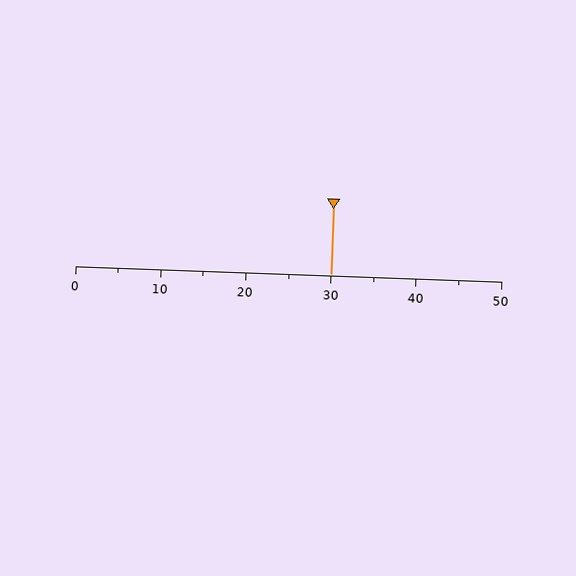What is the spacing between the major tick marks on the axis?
The major ticks are spaced 10 apart.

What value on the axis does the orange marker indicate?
The marker indicates approximately 30.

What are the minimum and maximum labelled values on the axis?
The axis runs from 0 to 50.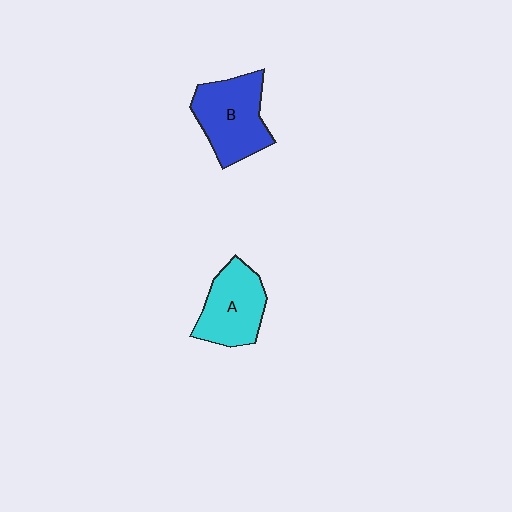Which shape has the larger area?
Shape B (blue).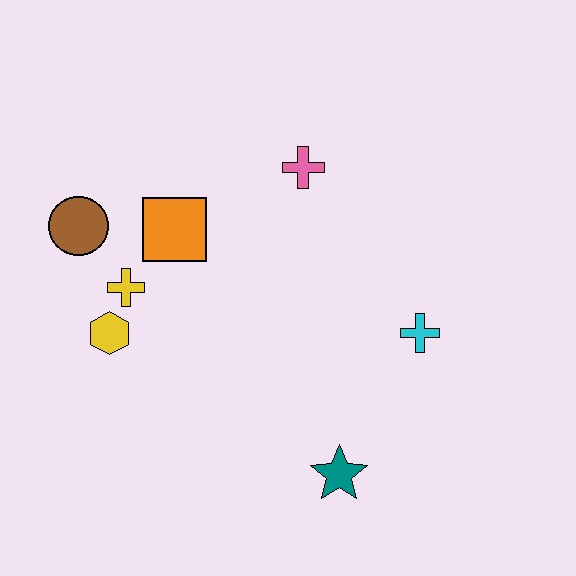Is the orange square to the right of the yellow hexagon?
Yes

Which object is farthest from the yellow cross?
The cyan cross is farthest from the yellow cross.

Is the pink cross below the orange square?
No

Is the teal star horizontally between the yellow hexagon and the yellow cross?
No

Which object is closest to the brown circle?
The yellow cross is closest to the brown circle.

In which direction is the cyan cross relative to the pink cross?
The cyan cross is below the pink cross.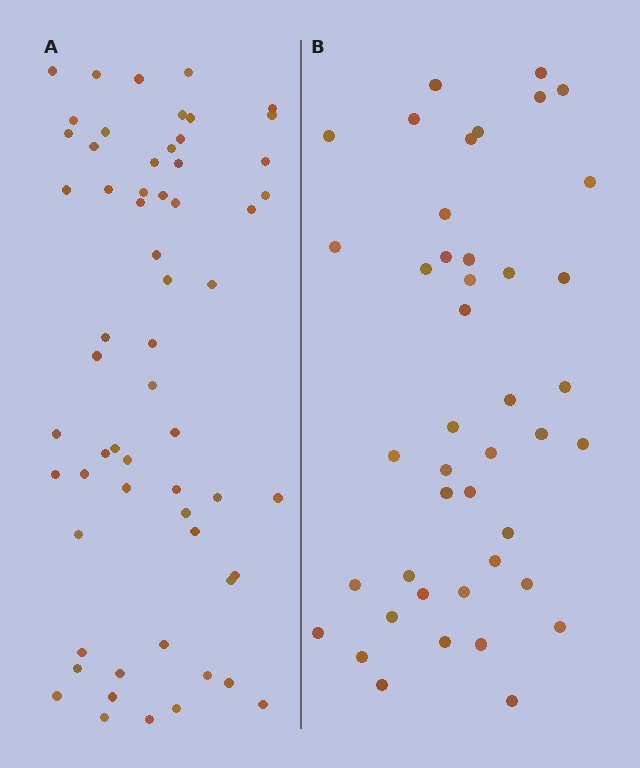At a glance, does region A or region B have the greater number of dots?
Region A (the left region) has more dots.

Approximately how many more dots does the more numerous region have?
Region A has approximately 15 more dots than region B.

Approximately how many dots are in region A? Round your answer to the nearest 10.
About 60 dots.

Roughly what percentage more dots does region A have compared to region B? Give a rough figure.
About 40% more.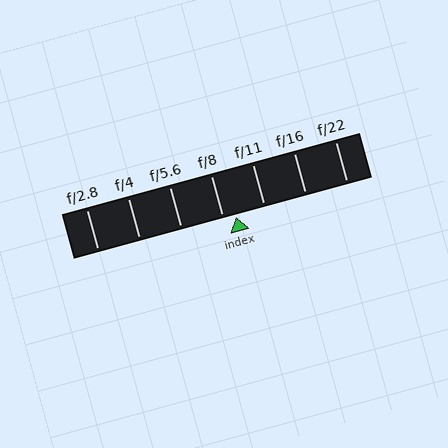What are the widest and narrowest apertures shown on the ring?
The widest aperture shown is f/2.8 and the narrowest is f/22.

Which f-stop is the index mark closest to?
The index mark is closest to f/8.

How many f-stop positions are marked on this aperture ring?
There are 7 f-stop positions marked.